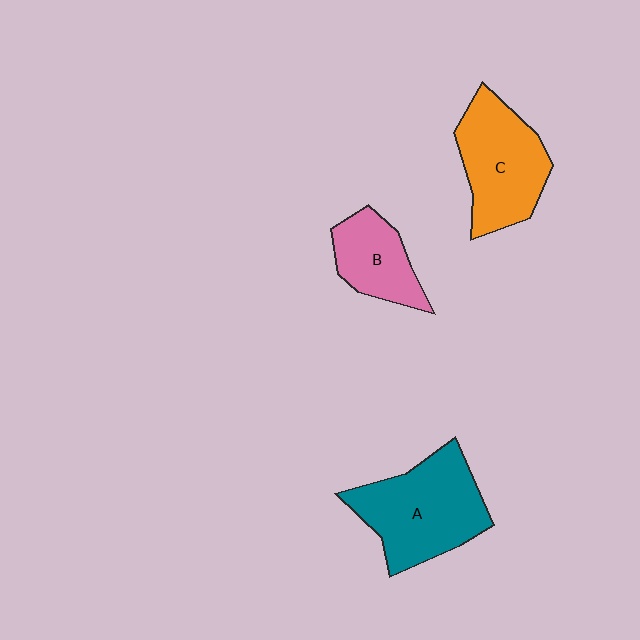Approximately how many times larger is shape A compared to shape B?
Approximately 1.8 times.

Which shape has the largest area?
Shape A (teal).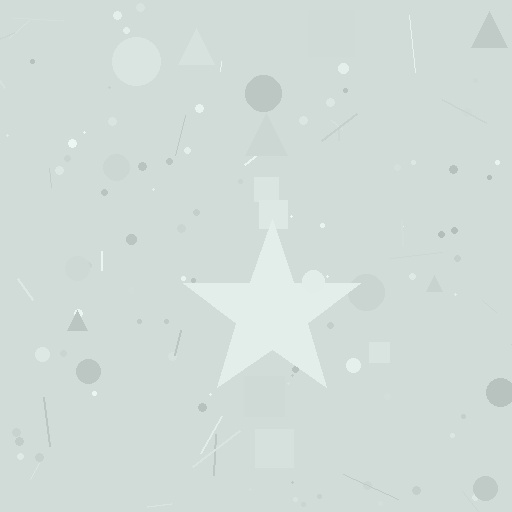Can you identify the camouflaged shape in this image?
The camouflaged shape is a star.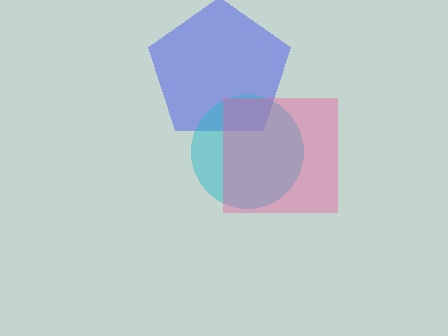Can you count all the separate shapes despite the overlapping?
Yes, there are 3 separate shapes.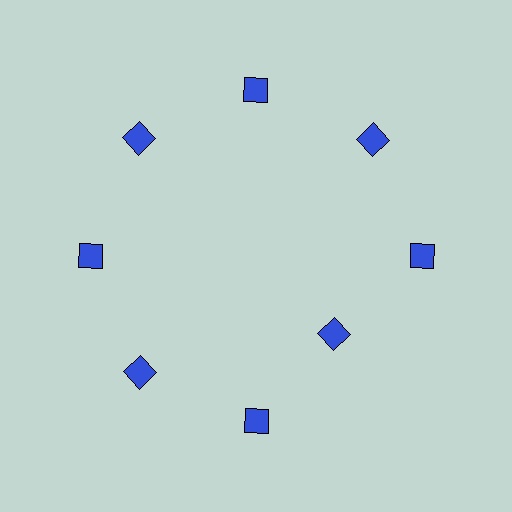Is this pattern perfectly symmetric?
No. The 8 blue diamonds are arranged in a ring, but one element near the 4 o'clock position is pulled inward toward the center, breaking the 8-fold rotational symmetry.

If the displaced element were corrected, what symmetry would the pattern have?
It would have 8-fold rotational symmetry — the pattern would map onto itself every 45 degrees.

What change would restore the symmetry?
The symmetry would be restored by moving it outward, back onto the ring so that all 8 diamonds sit at equal angles and equal distance from the center.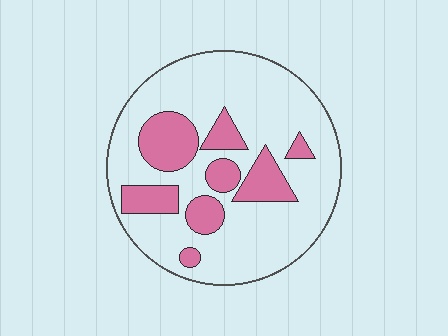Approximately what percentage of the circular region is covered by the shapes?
Approximately 25%.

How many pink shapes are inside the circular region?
8.